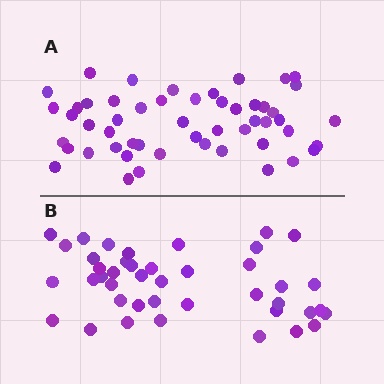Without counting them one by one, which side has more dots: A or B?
Region A (the top region) has more dots.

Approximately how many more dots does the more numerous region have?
Region A has roughly 10 or so more dots than region B.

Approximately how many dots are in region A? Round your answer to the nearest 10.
About 50 dots. (The exact count is 52, which rounds to 50.)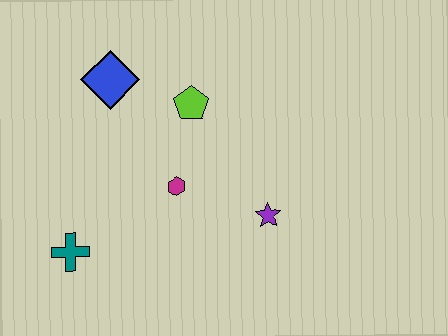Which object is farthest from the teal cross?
The purple star is farthest from the teal cross.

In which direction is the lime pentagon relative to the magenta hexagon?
The lime pentagon is above the magenta hexagon.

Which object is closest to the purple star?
The magenta hexagon is closest to the purple star.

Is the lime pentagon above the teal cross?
Yes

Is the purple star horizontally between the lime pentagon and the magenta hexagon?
No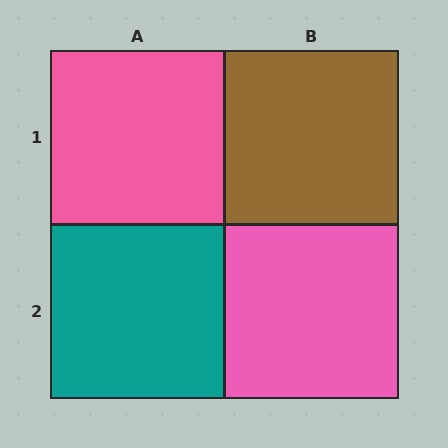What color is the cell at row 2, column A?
Teal.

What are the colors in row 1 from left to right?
Pink, brown.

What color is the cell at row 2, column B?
Pink.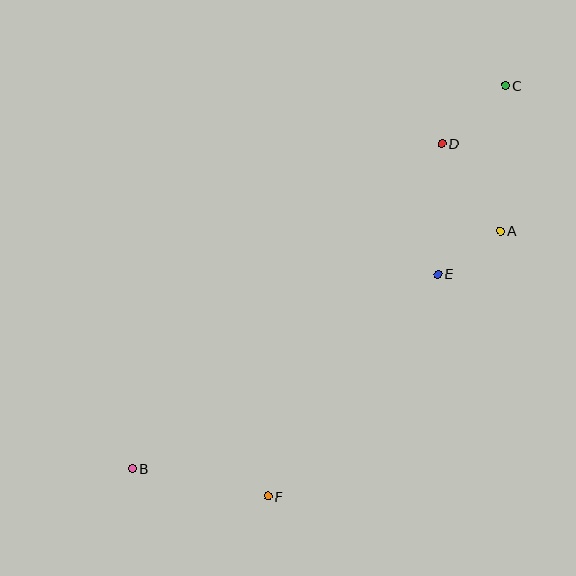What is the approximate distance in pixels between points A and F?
The distance between A and F is approximately 353 pixels.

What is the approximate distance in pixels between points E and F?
The distance between E and F is approximately 280 pixels.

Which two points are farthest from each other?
Points B and C are farthest from each other.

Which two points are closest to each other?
Points A and E are closest to each other.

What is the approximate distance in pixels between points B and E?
The distance between B and E is approximately 362 pixels.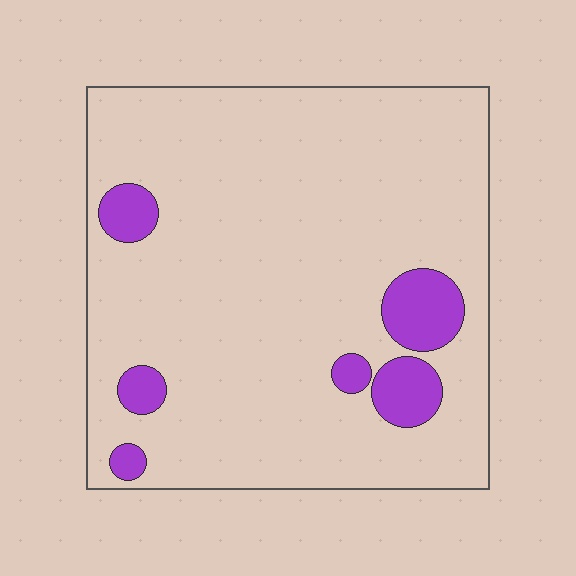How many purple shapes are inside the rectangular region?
6.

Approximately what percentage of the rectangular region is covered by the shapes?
Approximately 10%.